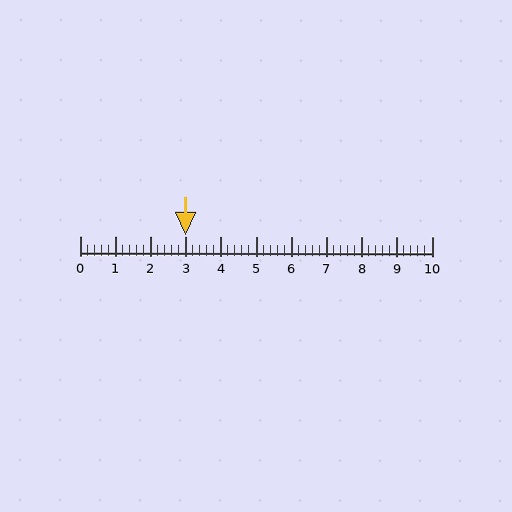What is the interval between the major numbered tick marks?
The major tick marks are spaced 1 units apart.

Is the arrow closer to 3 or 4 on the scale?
The arrow is closer to 3.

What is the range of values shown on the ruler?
The ruler shows values from 0 to 10.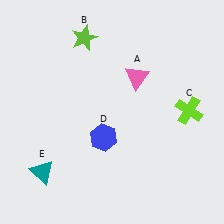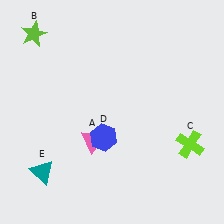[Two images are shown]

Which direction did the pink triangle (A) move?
The pink triangle (A) moved down.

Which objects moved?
The objects that moved are: the pink triangle (A), the lime star (B), the lime cross (C).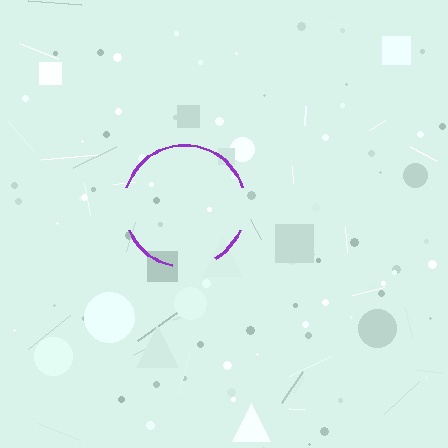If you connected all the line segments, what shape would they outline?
They would outline a circle.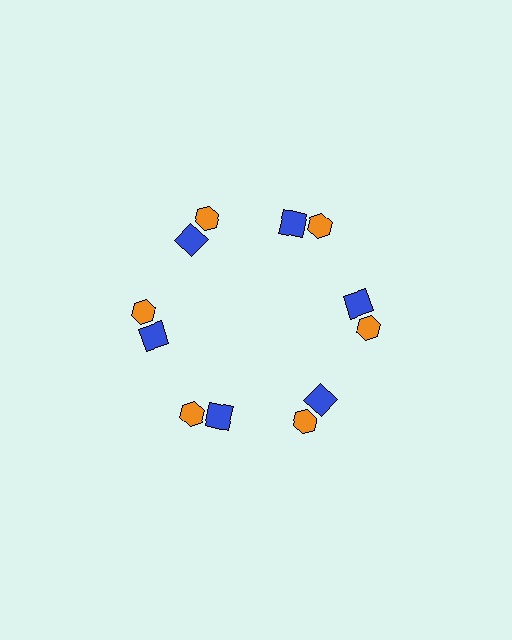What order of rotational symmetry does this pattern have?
This pattern has 6-fold rotational symmetry.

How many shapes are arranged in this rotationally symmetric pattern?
There are 12 shapes, arranged in 6 groups of 2.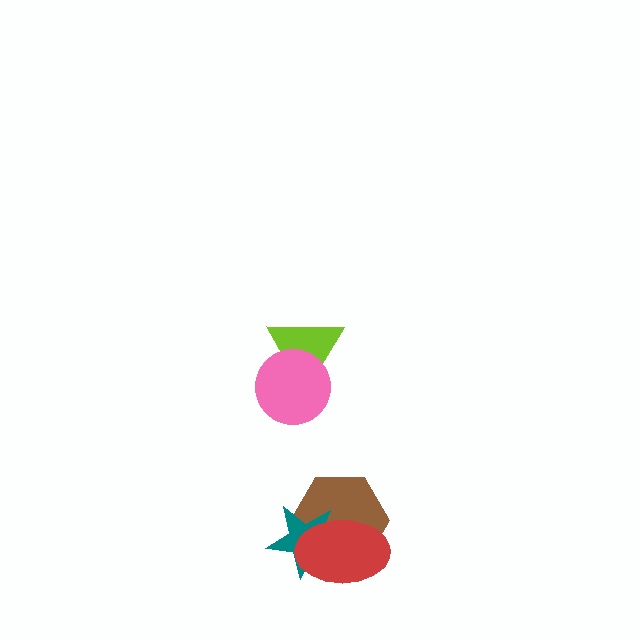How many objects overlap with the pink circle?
1 object overlaps with the pink circle.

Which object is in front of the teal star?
The red ellipse is in front of the teal star.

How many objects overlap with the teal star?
2 objects overlap with the teal star.